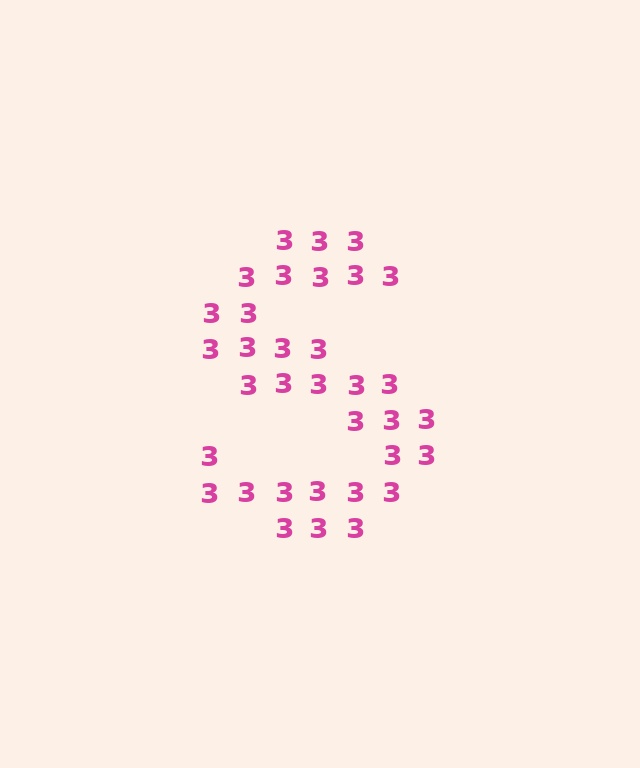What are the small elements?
The small elements are digit 3's.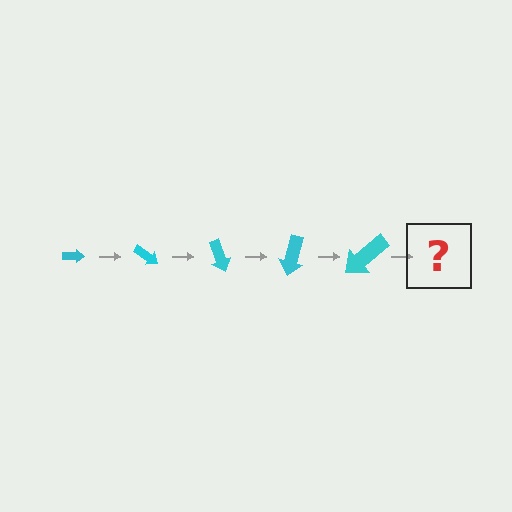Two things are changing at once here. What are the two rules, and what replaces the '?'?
The two rules are that the arrow grows larger each step and it rotates 35 degrees each step. The '?' should be an arrow, larger than the previous one and rotated 175 degrees from the start.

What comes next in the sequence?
The next element should be an arrow, larger than the previous one and rotated 175 degrees from the start.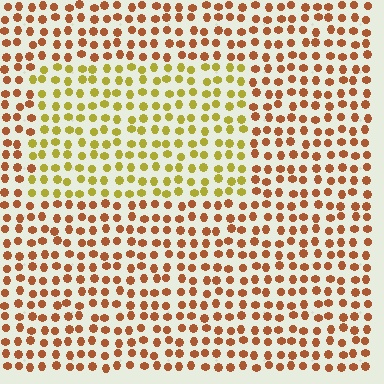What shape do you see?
I see a rectangle.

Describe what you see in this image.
The image is filled with small brown elements in a uniform arrangement. A rectangle-shaped region is visible where the elements are tinted to a slightly different hue, forming a subtle color boundary.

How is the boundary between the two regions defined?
The boundary is defined purely by a slight shift in hue (about 41 degrees). Spacing, size, and orientation are identical on both sides.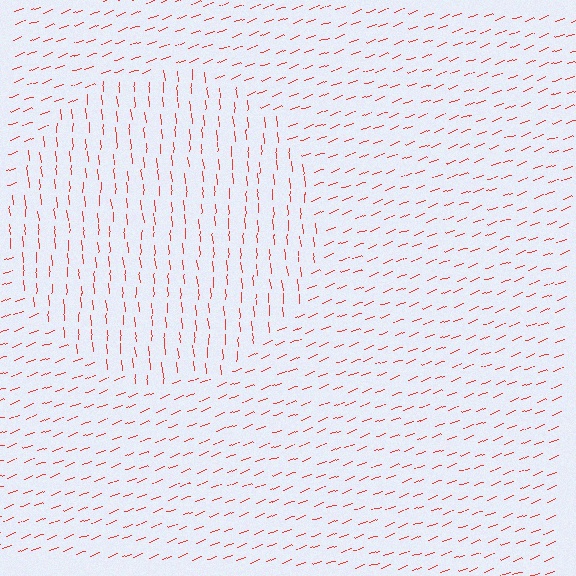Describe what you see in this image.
The image is filled with small red line segments. A circle region in the image has lines oriented differently from the surrounding lines, creating a visible texture boundary.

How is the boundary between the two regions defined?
The boundary is defined purely by a change in line orientation (approximately 74 degrees difference). All lines are the same color and thickness.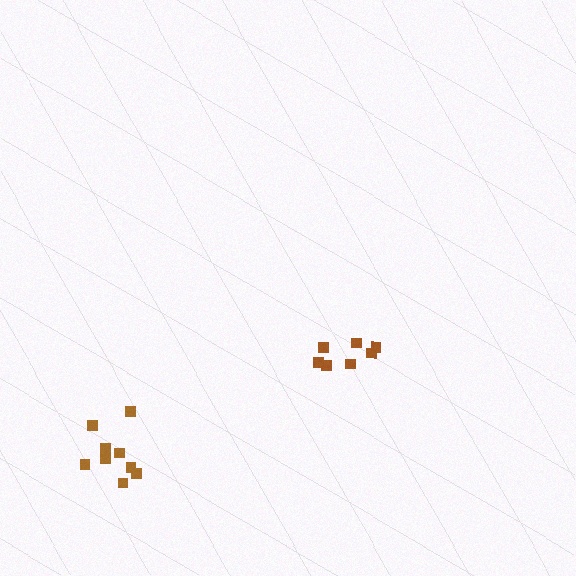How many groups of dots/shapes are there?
There are 2 groups.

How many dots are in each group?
Group 1: 9 dots, Group 2: 7 dots (16 total).